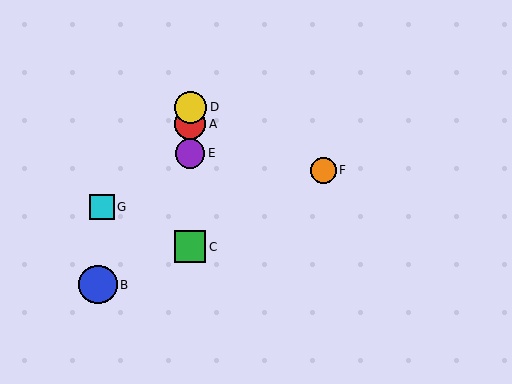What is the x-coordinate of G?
Object G is at x≈102.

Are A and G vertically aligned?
No, A is at x≈190 and G is at x≈102.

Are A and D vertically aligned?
Yes, both are at x≈190.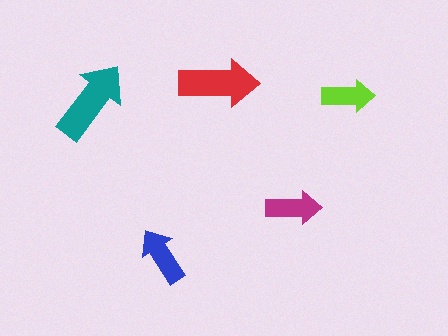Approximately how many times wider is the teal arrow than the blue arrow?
About 1.5 times wider.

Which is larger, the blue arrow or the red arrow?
The red one.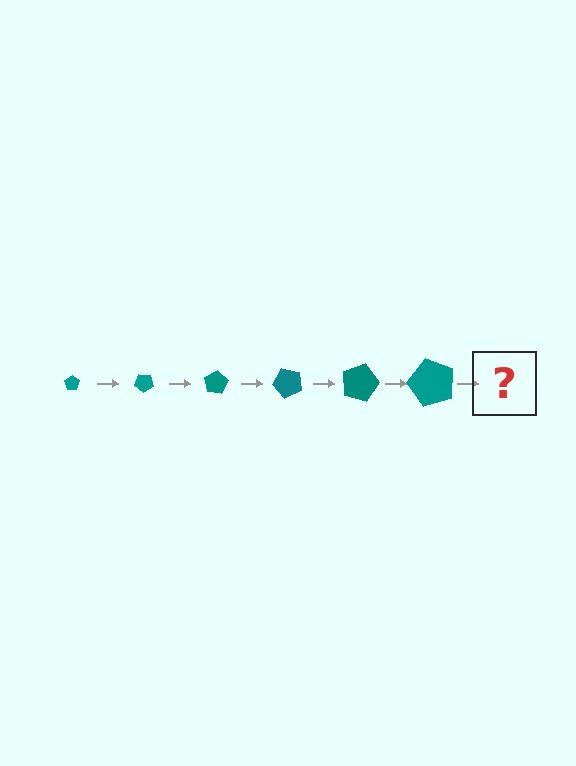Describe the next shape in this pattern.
It should be a pentagon, larger than the previous one and rotated 240 degrees from the start.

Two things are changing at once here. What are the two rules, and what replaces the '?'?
The two rules are that the pentagon grows larger each step and it rotates 40 degrees each step. The '?' should be a pentagon, larger than the previous one and rotated 240 degrees from the start.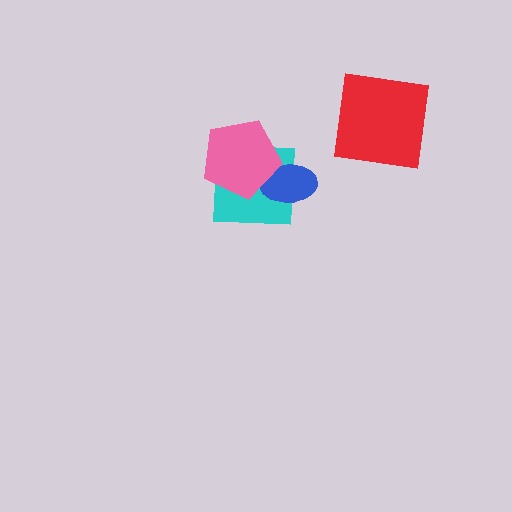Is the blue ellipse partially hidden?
Yes, it is partially covered by another shape.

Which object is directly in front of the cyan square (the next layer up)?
The blue ellipse is directly in front of the cyan square.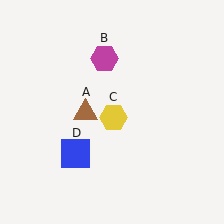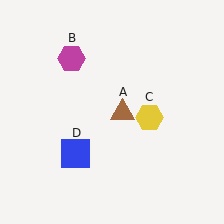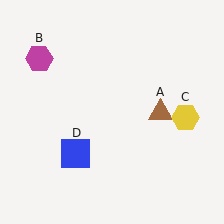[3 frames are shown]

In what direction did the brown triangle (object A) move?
The brown triangle (object A) moved right.